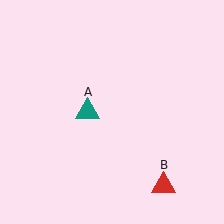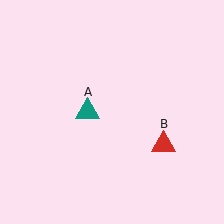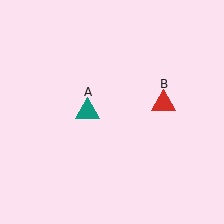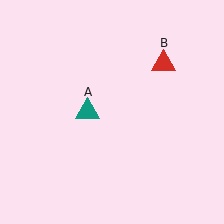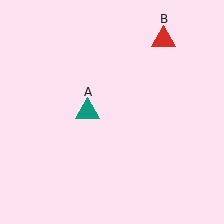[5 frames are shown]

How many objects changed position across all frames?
1 object changed position: red triangle (object B).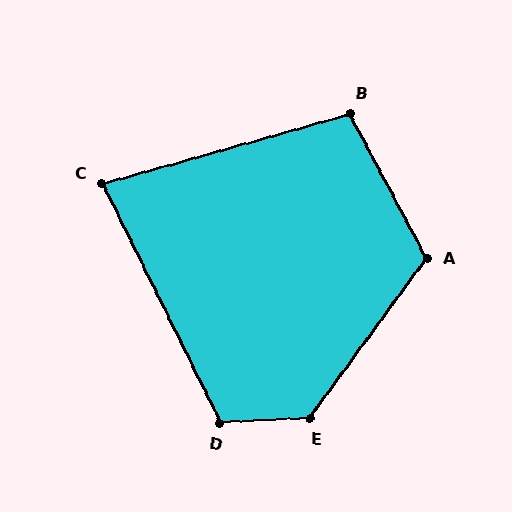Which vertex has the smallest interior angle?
C, at approximately 79 degrees.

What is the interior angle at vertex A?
Approximately 116 degrees (obtuse).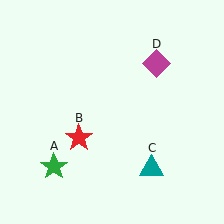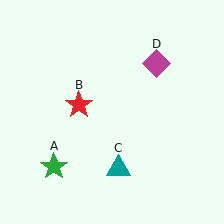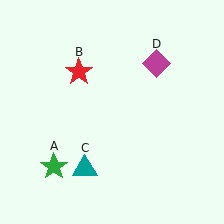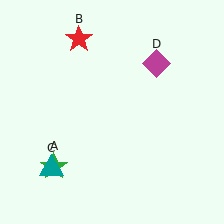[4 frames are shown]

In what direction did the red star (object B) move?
The red star (object B) moved up.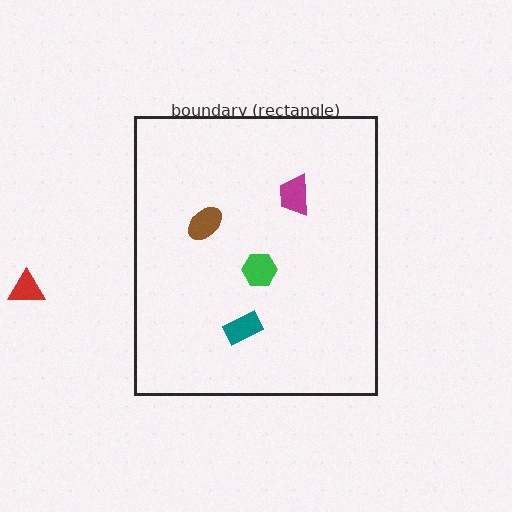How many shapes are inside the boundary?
4 inside, 1 outside.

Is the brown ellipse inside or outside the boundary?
Inside.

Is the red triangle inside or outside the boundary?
Outside.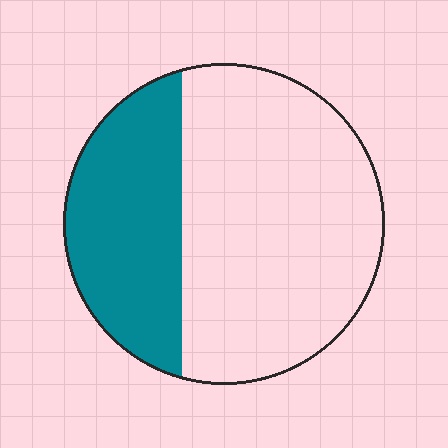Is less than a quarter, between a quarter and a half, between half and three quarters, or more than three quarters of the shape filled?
Between a quarter and a half.